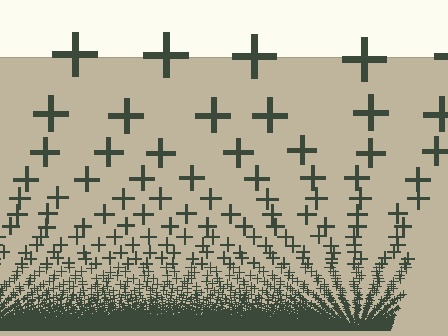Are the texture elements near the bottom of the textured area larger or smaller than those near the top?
Smaller. The gradient is inverted — elements near the bottom are smaller and denser.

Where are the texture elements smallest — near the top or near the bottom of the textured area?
Near the bottom.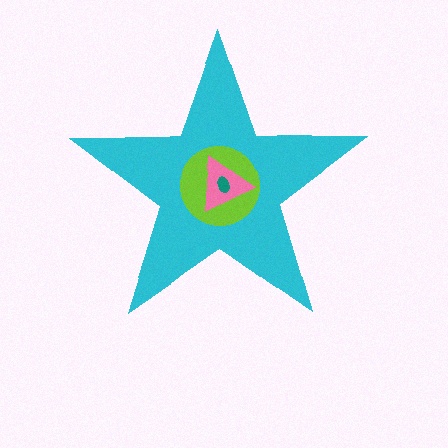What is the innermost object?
The teal ellipse.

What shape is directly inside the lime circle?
The pink triangle.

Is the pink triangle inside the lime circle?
Yes.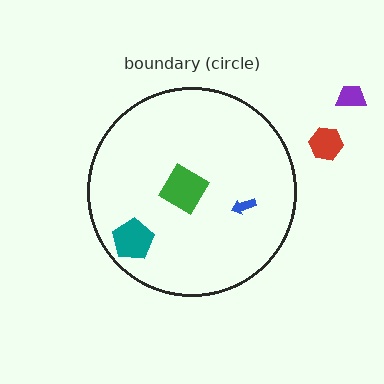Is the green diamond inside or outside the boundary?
Inside.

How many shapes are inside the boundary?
3 inside, 2 outside.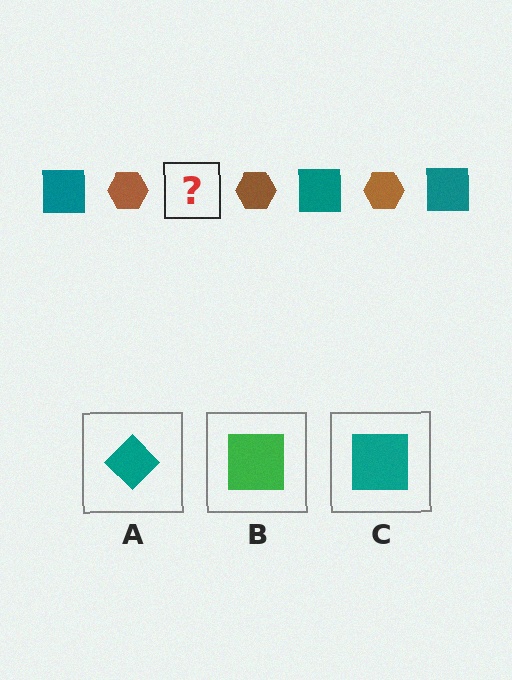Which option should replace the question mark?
Option C.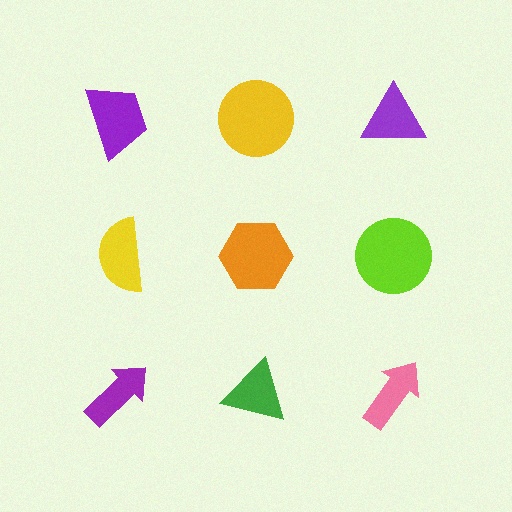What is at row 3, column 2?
A green triangle.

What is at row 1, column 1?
A purple trapezoid.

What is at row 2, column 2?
An orange hexagon.